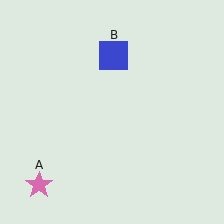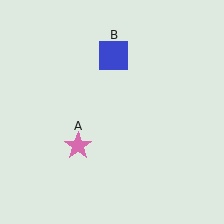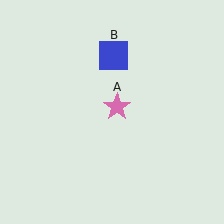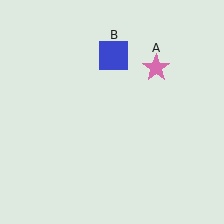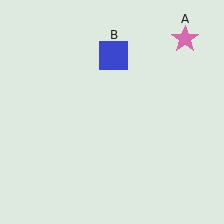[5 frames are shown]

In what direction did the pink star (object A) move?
The pink star (object A) moved up and to the right.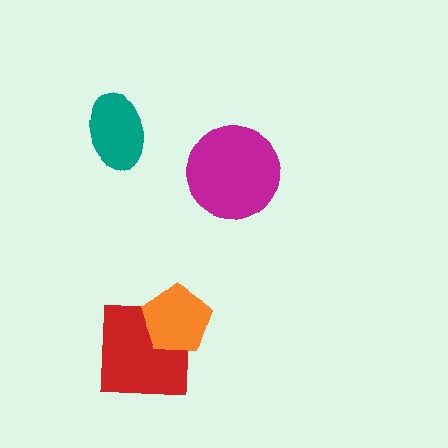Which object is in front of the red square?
The orange pentagon is in front of the red square.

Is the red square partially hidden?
Yes, it is partially covered by another shape.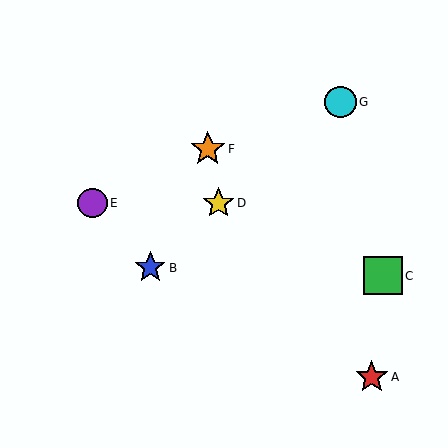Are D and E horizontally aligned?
Yes, both are at y≈203.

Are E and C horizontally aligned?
No, E is at y≈203 and C is at y≈276.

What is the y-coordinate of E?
Object E is at y≈203.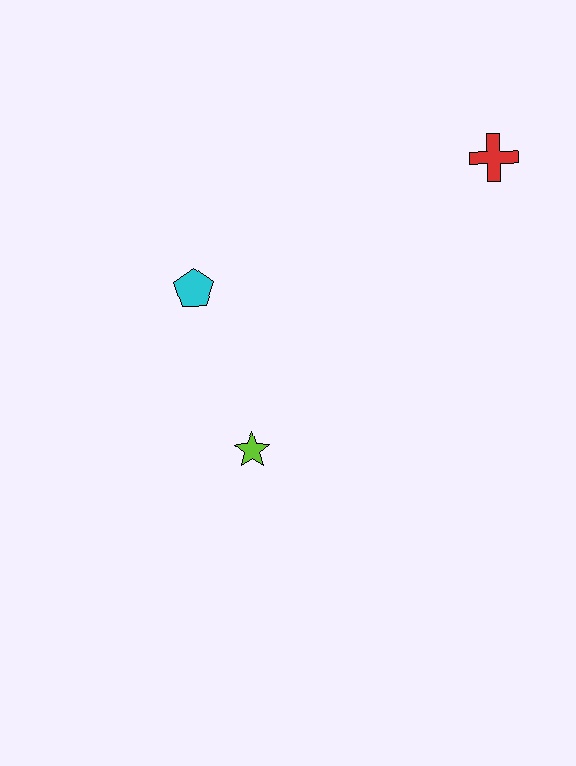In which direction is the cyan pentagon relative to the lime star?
The cyan pentagon is above the lime star.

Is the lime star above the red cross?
No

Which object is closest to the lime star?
The cyan pentagon is closest to the lime star.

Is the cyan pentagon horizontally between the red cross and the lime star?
No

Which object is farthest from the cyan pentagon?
The red cross is farthest from the cyan pentagon.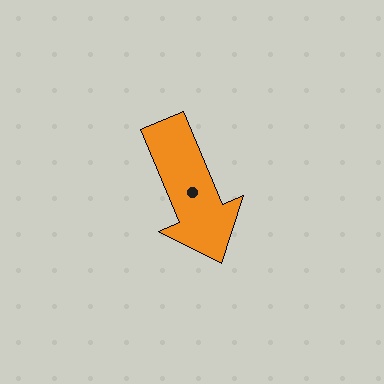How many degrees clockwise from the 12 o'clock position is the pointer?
Approximately 157 degrees.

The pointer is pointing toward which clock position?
Roughly 5 o'clock.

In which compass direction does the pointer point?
Southeast.